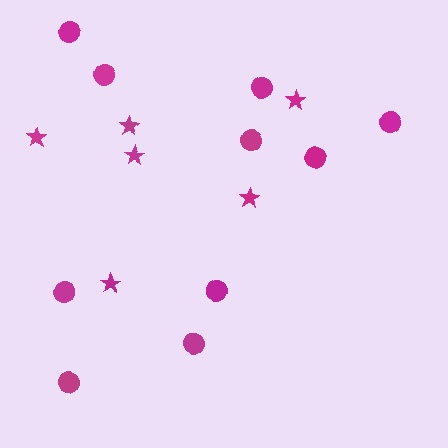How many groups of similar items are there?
There are 2 groups: one group of stars (6) and one group of circles (10).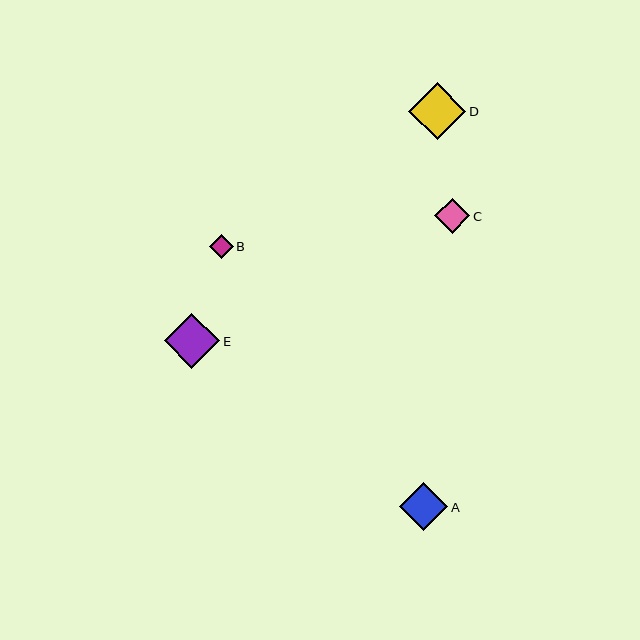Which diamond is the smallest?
Diamond B is the smallest with a size of approximately 24 pixels.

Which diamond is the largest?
Diamond D is the largest with a size of approximately 57 pixels.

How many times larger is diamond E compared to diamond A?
Diamond E is approximately 1.1 times the size of diamond A.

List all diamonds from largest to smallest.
From largest to smallest: D, E, A, C, B.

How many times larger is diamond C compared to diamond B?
Diamond C is approximately 1.4 times the size of diamond B.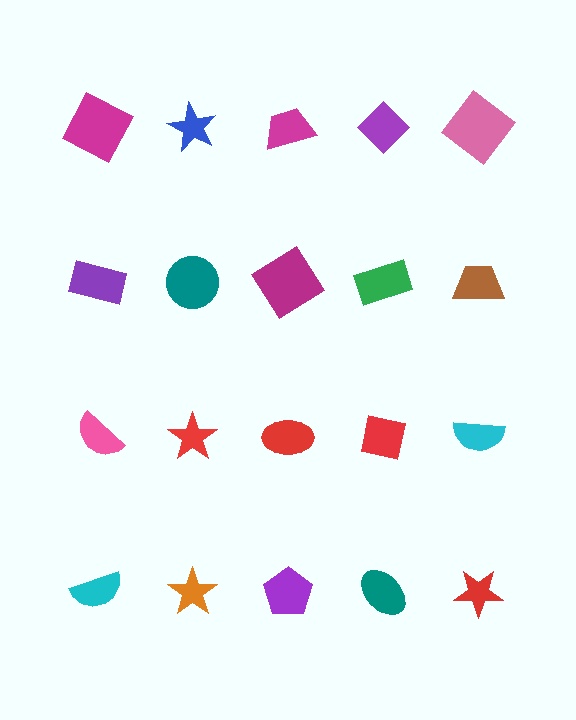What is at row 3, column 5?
A cyan semicircle.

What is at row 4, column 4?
A teal ellipse.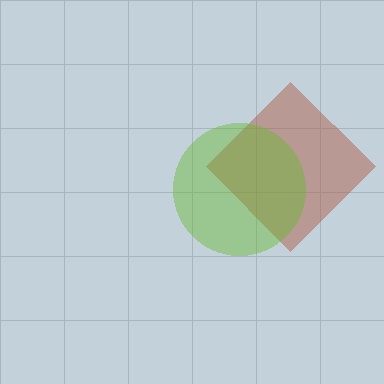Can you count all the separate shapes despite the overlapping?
Yes, there are 2 separate shapes.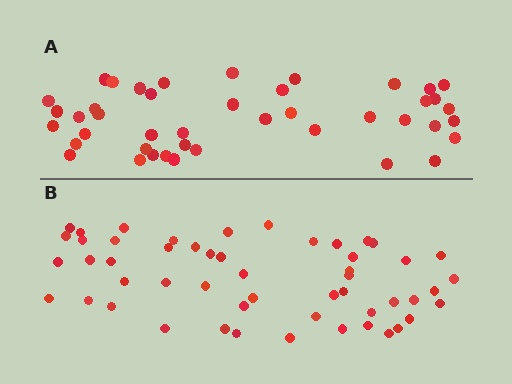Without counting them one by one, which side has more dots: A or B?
Region B (the bottom region) has more dots.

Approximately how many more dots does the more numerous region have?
Region B has roughly 8 or so more dots than region A.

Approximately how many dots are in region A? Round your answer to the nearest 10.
About 40 dots. (The exact count is 43, which rounds to 40.)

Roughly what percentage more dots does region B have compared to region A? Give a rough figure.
About 20% more.